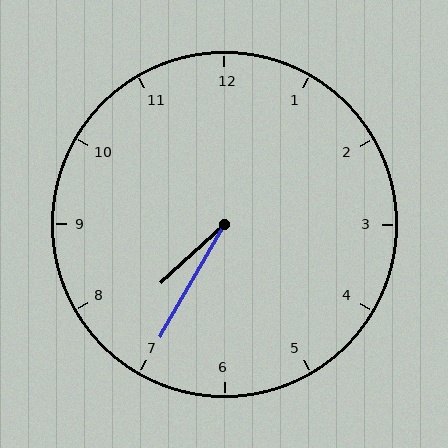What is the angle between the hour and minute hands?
Approximately 18 degrees.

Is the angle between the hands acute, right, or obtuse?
It is acute.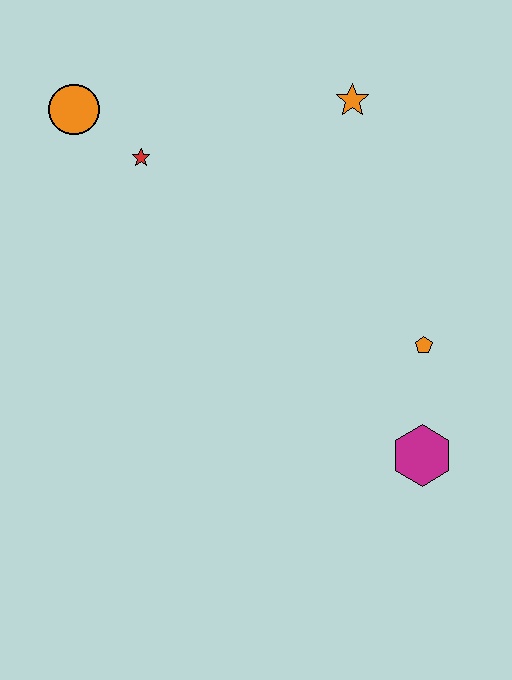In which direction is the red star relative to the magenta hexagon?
The red star is above the magenta hexagon.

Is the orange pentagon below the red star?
Yes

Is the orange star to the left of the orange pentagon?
Yes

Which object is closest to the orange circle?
The red star is closest to the orange circle.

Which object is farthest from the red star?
The magenta hexagon is farthest from the red star.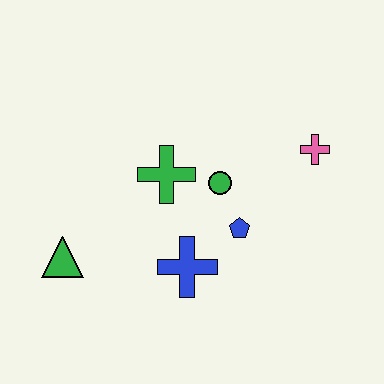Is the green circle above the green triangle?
Yes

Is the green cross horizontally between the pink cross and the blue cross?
No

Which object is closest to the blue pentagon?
The green circle is closest to the blue pentagon.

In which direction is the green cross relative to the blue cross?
The green cross is above the blue cross.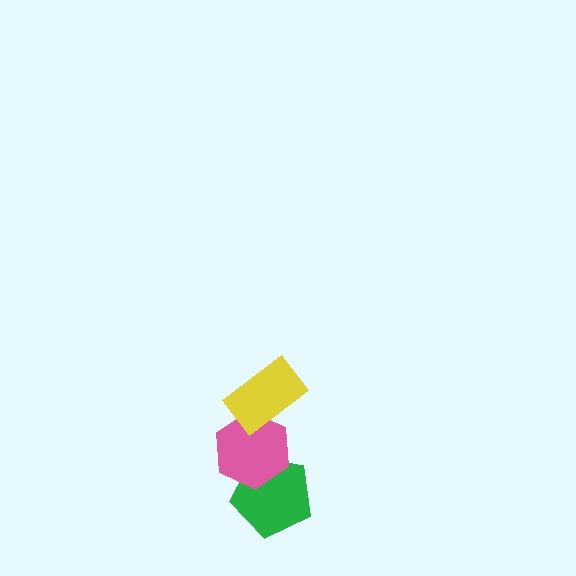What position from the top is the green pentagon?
The green pentagon is 3rd from the top.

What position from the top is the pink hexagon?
The pink hexagon is 2nd from the top.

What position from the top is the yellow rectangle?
The yellow rectangle is 1st from the top.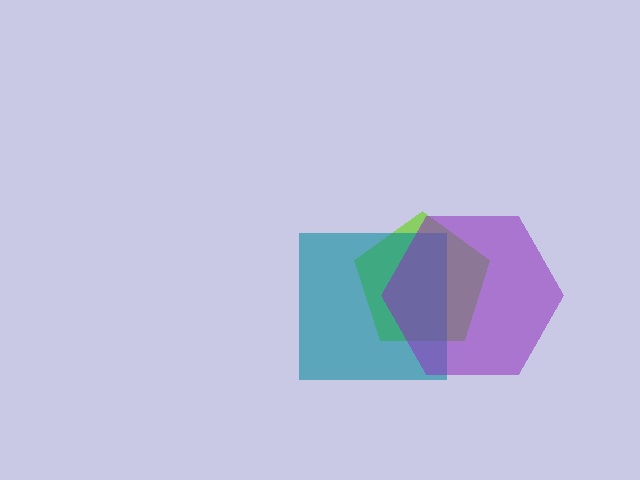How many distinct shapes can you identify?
There are 3 distinct shapes: a lime pentagon, a teal square, a purple hexagon.